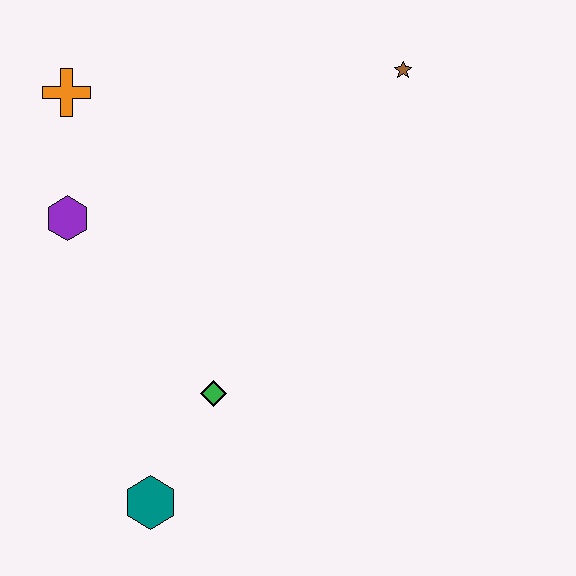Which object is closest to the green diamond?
The teal hexagon is closest to the green diamond.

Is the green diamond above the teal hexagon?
Yes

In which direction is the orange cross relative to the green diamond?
The orange cross is above the green diamond.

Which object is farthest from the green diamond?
The brown star is farthest from the green diamond.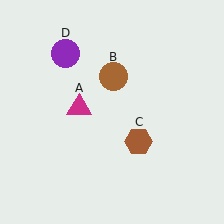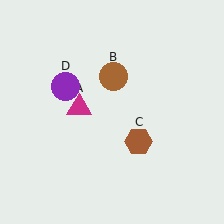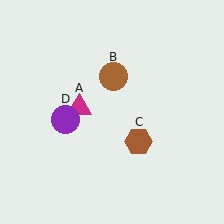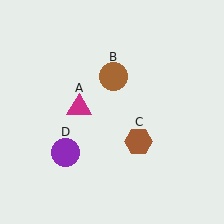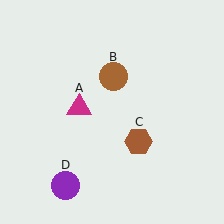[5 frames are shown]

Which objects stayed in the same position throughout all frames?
Magenta triangle (object A) and brown circle (object B) and brown hexagon (object C) remained stationary.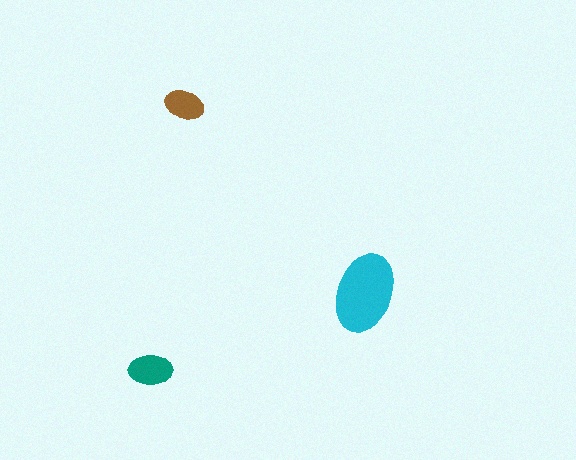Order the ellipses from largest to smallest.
the cyan one, the teal one, the brown one.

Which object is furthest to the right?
The cyan ellipse is rightmost.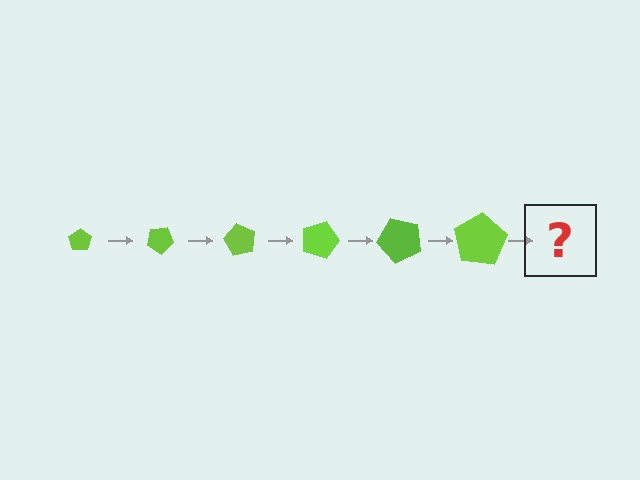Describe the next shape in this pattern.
It should be a pentagon, larger than the previous one and rotated 180 degrees from the start.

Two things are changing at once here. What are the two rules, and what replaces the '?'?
The two rules are that the pentagon grows larger each step and it rotates 30 degrees each step. The '?' should be a pentagon, larger than the previous one and rotated 180 degrees from the start.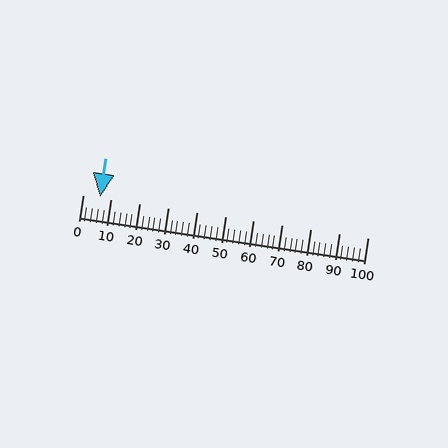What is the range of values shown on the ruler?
The ruler shows values from 0 to 100.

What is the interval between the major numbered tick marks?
The major tick marks are spaced 10 units apart.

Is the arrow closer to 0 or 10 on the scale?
The arrow is closer to 10.